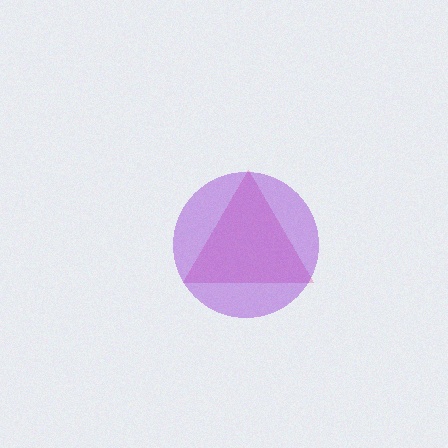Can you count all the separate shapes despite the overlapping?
Yes, there are 2 separate shapes.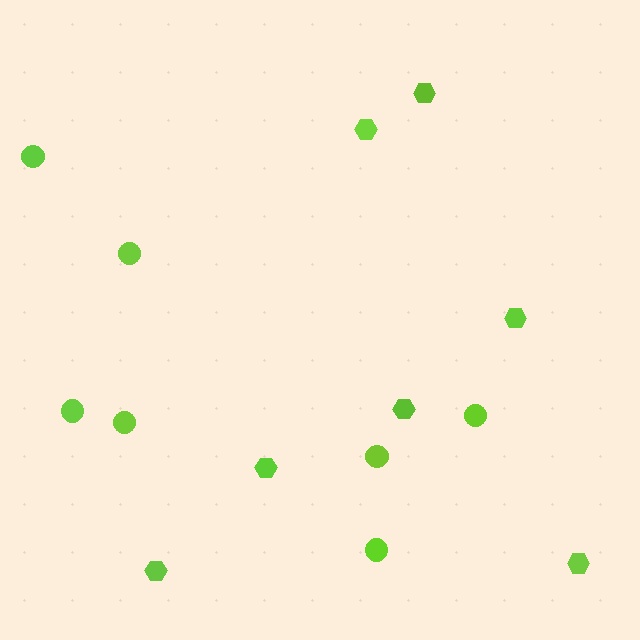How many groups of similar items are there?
There are 2 groups: one group of hexagons (7) and one group of circles (7).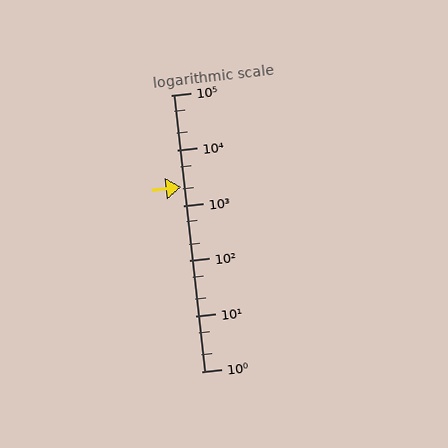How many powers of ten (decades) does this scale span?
The scale spans 5 decades, from 1 to 100000.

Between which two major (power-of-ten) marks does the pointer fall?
The pointer is between 1000 and 10000.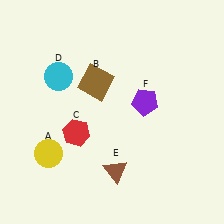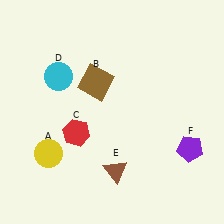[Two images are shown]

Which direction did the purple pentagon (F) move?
The purple pentagon (F) moved down.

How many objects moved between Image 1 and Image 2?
1 object moved between the two images.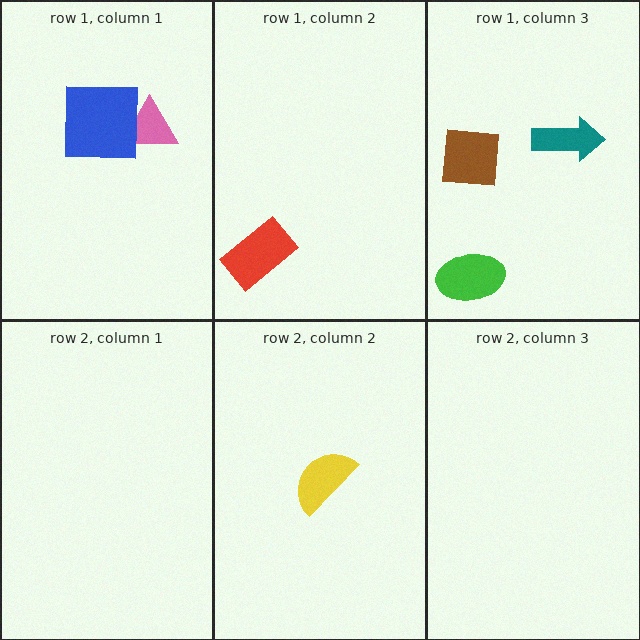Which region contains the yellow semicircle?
The row 2, column 2 region.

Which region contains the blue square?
The row 1, column 1 region.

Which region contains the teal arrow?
The row 1, column 3 region.